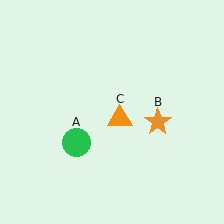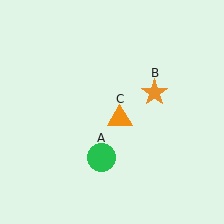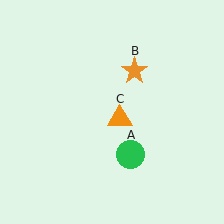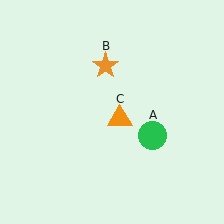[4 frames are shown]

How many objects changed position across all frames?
2 objects changed position: green circle (object A), orange star (object B).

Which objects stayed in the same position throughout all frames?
Orange triangle (object C) remained stationary.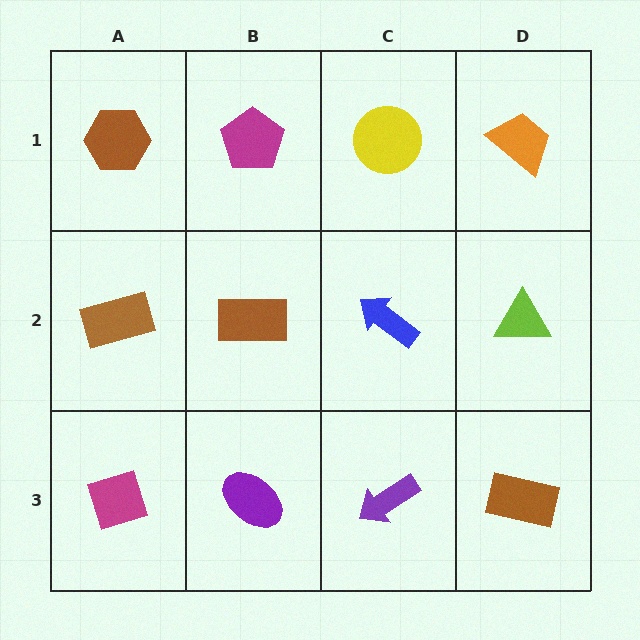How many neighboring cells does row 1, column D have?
2.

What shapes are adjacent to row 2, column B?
A magenta pentagon (row 1, column B), a purple ellipse (row 3, column B), a brown rectangle (row 2, column A), a blue arrow (row 2, column C).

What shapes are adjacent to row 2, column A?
A brown hexagon (row 1, column A), a magenta diamond (row 3, column A), a brown rectangle (row 2, column B).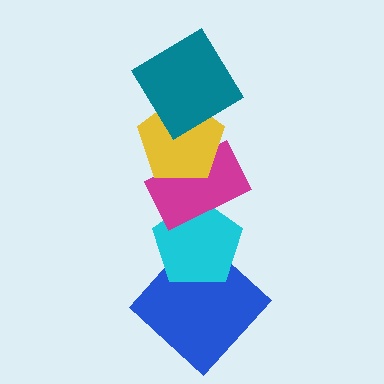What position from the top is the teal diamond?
The teal diamond is 1st from the top.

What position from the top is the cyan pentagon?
The cyan pentagon is 4th from the top.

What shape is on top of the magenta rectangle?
The yellow pentagon is on top of the magenta rectangle.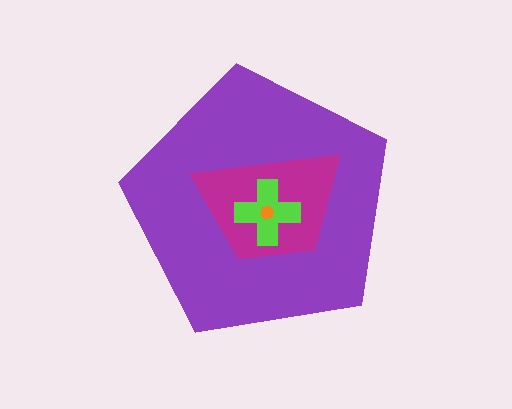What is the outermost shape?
The purple pentagon.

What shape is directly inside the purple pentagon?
The magenta trapezoid.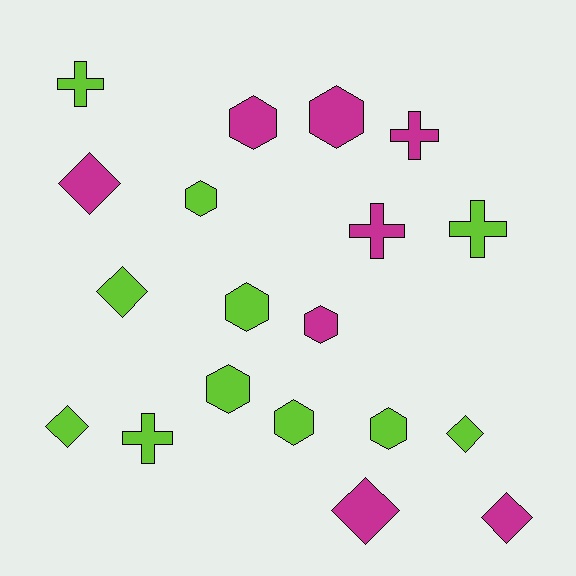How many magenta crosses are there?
There are 2 magenta crosses.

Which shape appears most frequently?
Hexagon, with 8 objects.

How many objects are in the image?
There are 19 objects.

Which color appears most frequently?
Lime, with 11 objects.